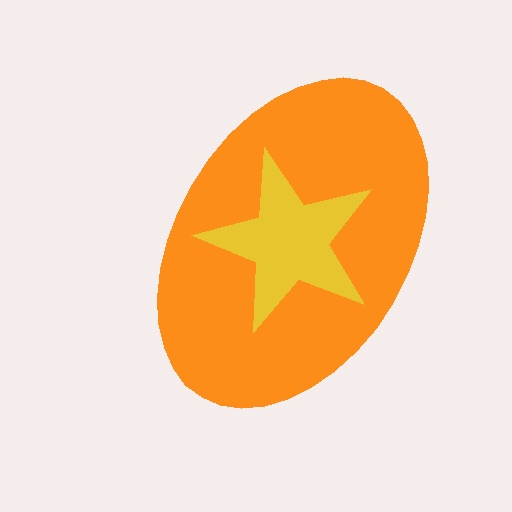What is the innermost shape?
The yellow star.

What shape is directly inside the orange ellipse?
The yellow star.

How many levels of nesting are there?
2.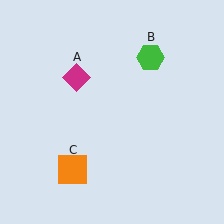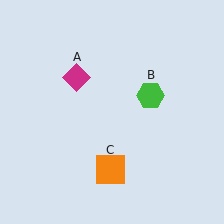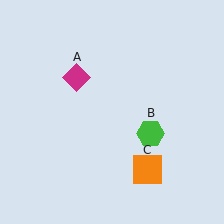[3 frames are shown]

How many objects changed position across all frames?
2 objects changed position: green hexagon (object B), orange square (object C).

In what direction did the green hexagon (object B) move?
The green hexagon (object B) moved down.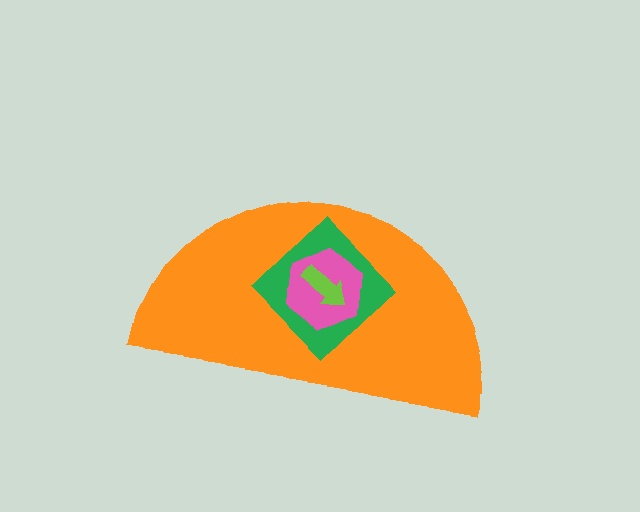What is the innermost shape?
The lime arrow.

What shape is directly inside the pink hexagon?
The lime arrow.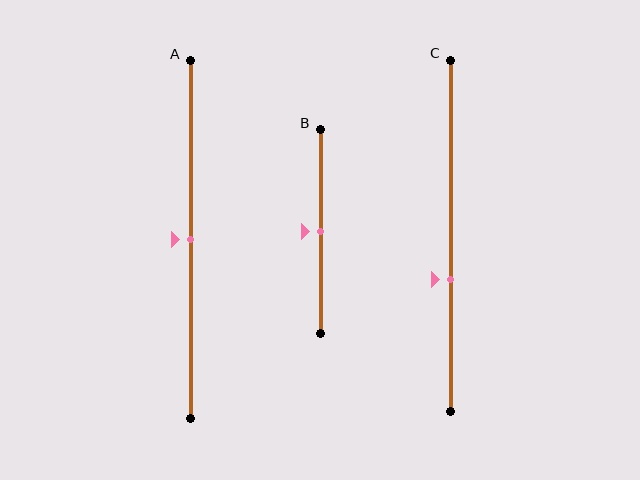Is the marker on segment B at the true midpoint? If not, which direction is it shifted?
Yes, the marker on segment B is at the true midpoint.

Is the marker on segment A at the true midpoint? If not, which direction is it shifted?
Yes, the marker on segment A is at the true midpoint.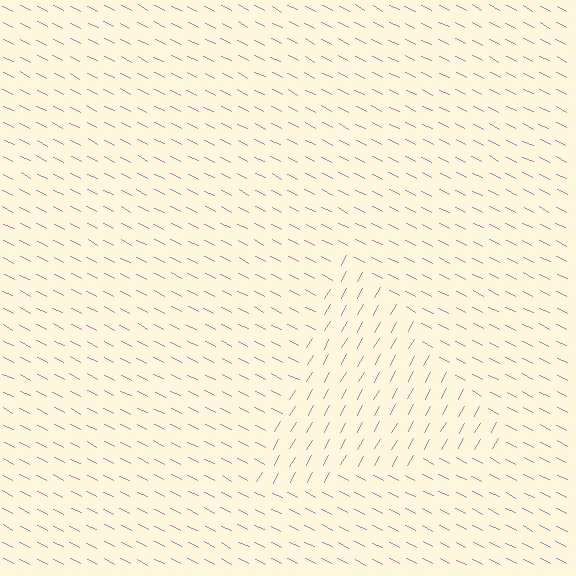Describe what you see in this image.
The image is filled with small pink line segments. A triangle region in the image has lines oriented differently from the surrounding lines, creating a visible texture boundary.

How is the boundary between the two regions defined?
The boundary is defined purely by a change in line orientation (approximately 88 degrees difference). All lines are the same color and thickness.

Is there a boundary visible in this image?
Yes, there is a texture boundary formed by a change in line orientation.